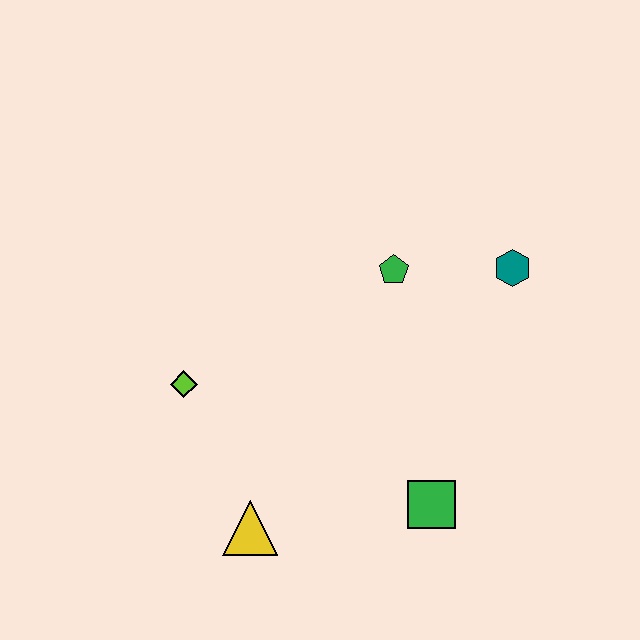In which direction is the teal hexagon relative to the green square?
The teal hexagon is above the green square.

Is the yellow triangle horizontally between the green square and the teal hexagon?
No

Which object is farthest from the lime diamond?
The teal hexagon is farthest from the lime diamond.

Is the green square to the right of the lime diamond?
Yes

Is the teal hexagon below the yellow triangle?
No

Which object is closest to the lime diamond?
The yellow triangle is closest to the lime diamond.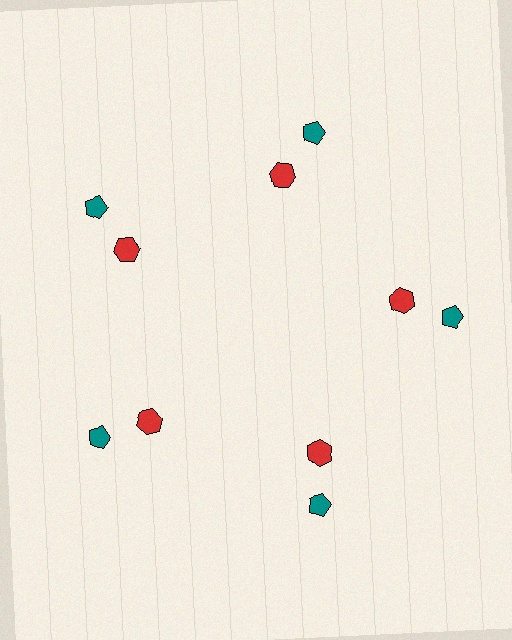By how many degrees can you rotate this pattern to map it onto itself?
The pattern maps onto itself every 72 degrees of rotation.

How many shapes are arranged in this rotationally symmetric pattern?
There are 10 shapes, arranged in 5 groups of 2.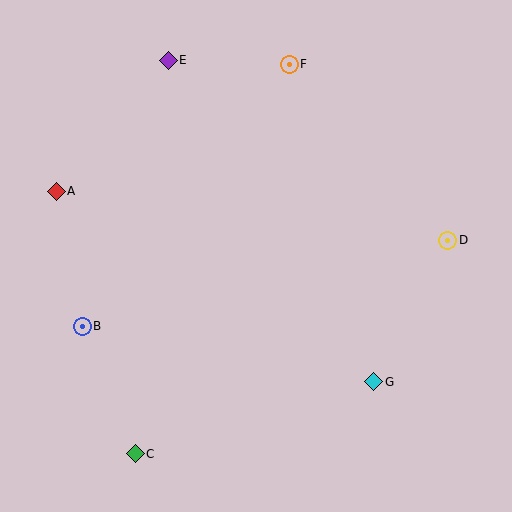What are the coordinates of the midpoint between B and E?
The midpoint between B and E is at (125, 193).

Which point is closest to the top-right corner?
Point F is closest to the top-right corner.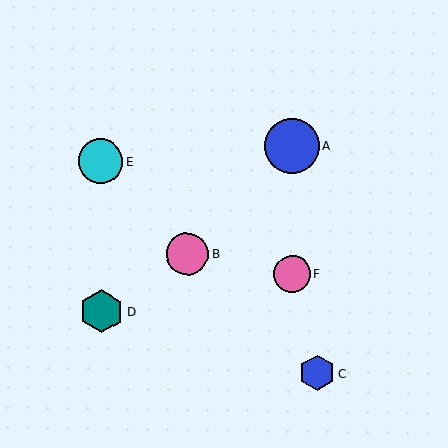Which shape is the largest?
The blue circle (labeled A) is the largest.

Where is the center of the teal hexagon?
The center of the teal hexagon is at (102, 311).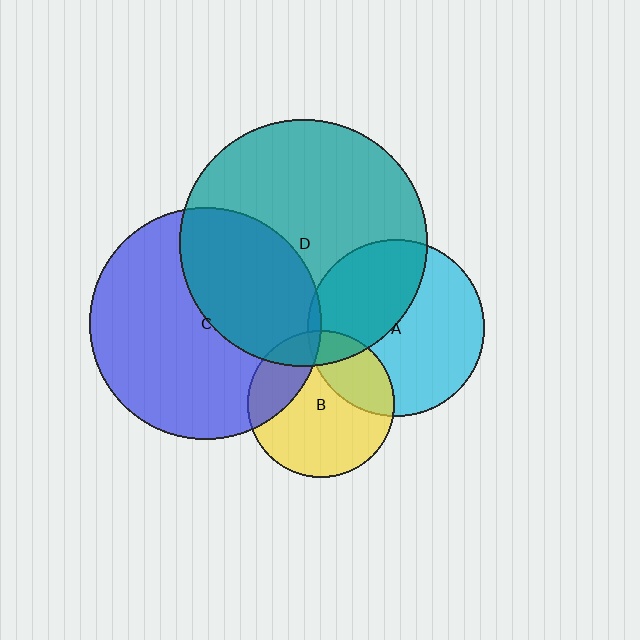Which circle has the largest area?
Circle D (teal).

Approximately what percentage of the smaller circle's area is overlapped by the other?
Approximately 5%.